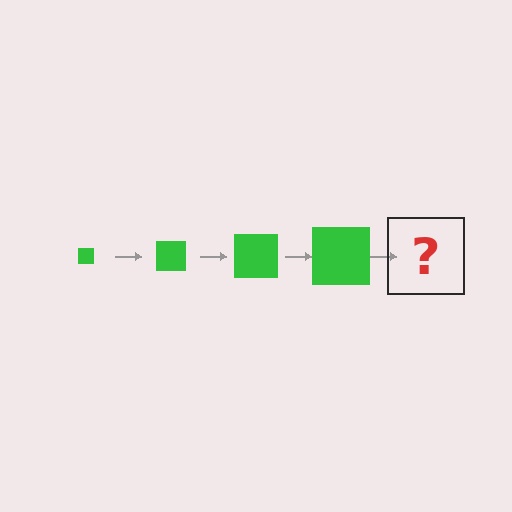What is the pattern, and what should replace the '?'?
The pattern is that the square gets progressively larger each step. The '?' should be a green square, larger than the previous one.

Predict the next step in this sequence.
The next step is a green square, larger than the previous one.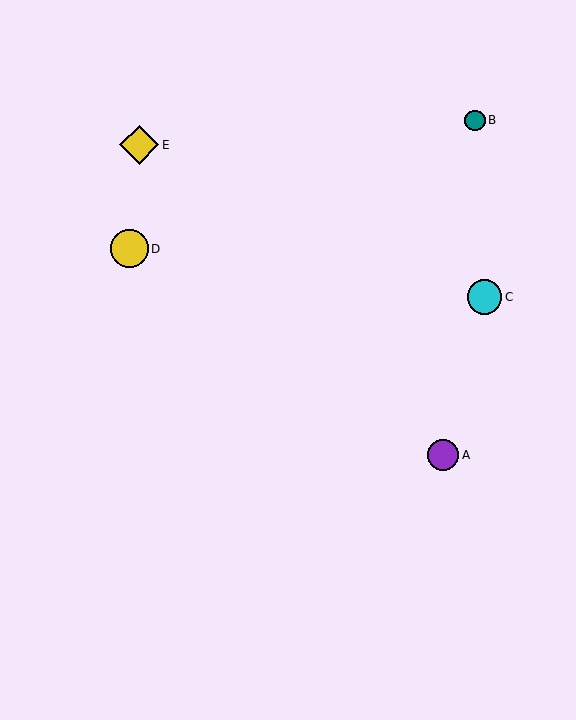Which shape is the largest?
The yellow diamond (labeled E) is the largest.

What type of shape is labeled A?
Shape A is a purple circle.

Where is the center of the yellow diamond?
The center of the yellow diamond is at (139, 145).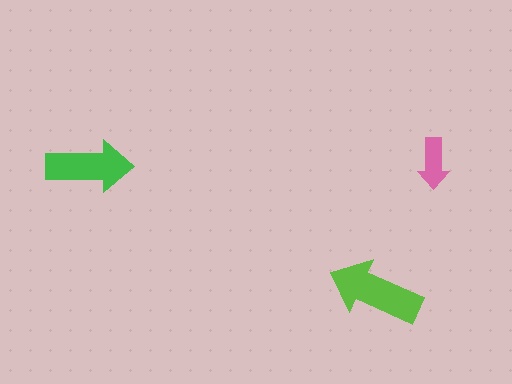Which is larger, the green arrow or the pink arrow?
The green one.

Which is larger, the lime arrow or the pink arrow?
The lime one.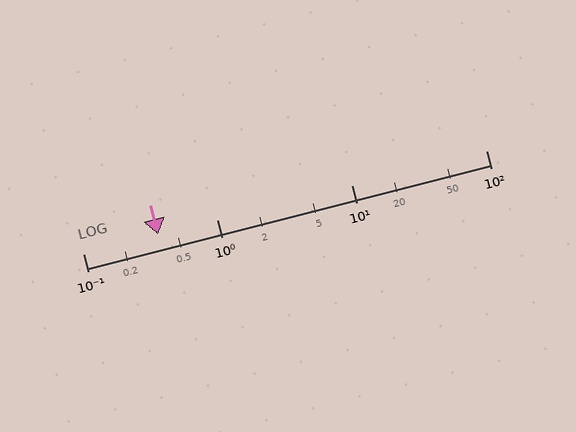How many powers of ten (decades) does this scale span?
The scale spans 3 decades, from 0.1 to 100.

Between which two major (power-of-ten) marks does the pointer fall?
The pointer is between 0.1 and 1.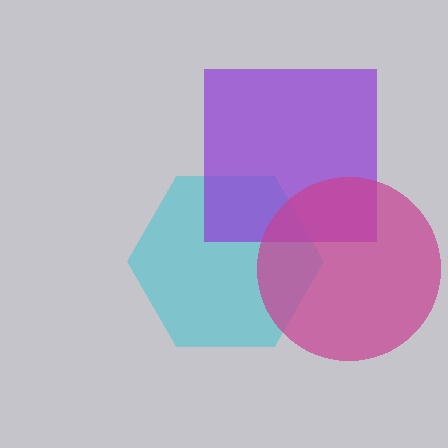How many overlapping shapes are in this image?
There are 3 overlapping shapes in the image.